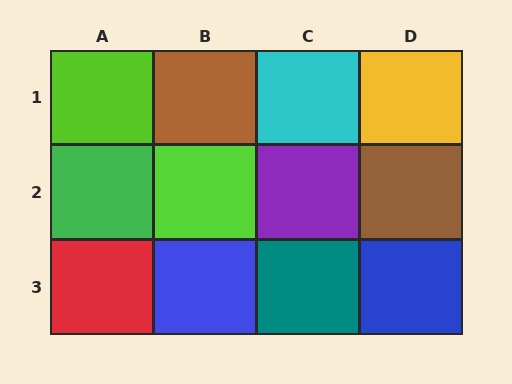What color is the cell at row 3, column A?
Red.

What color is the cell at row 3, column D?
Blue.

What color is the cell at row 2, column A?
Green.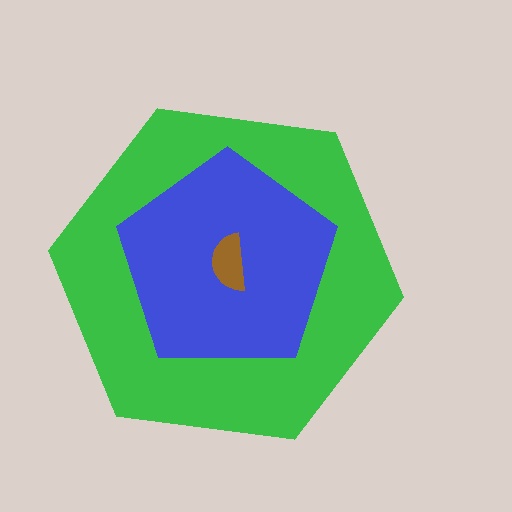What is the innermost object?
The brown semicircle.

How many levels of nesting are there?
3.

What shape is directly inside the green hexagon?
The blue pentagon.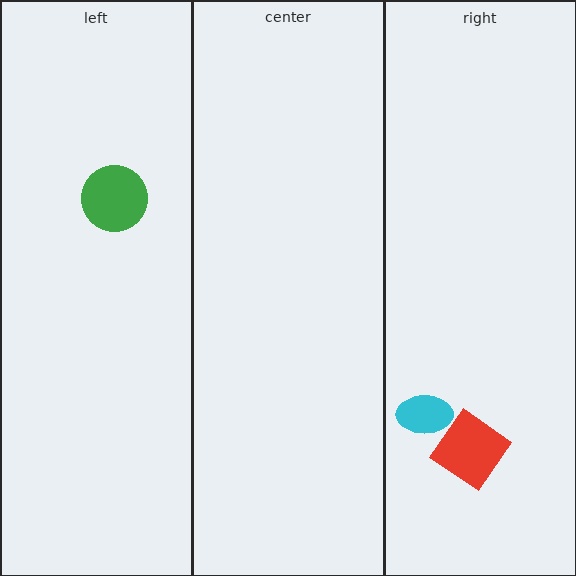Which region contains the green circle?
The left region.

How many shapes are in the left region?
1.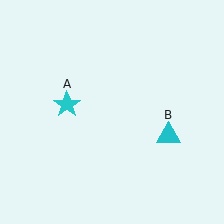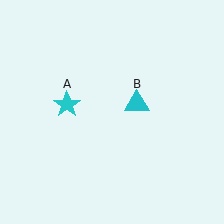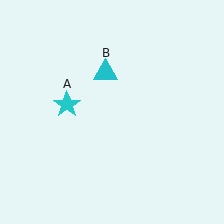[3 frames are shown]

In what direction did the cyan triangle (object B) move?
The cyan triangle (object B) moved up and to the left.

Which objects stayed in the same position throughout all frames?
Cyan star (object A) remained stationary.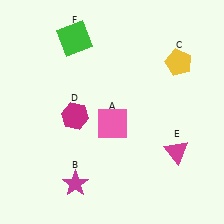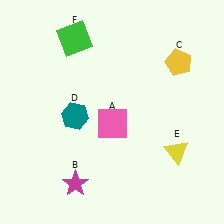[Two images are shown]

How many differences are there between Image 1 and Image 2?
There are 2 differences between the two images.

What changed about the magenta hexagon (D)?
In Image 1, D is magenta. In Image 2, it changed to teal.